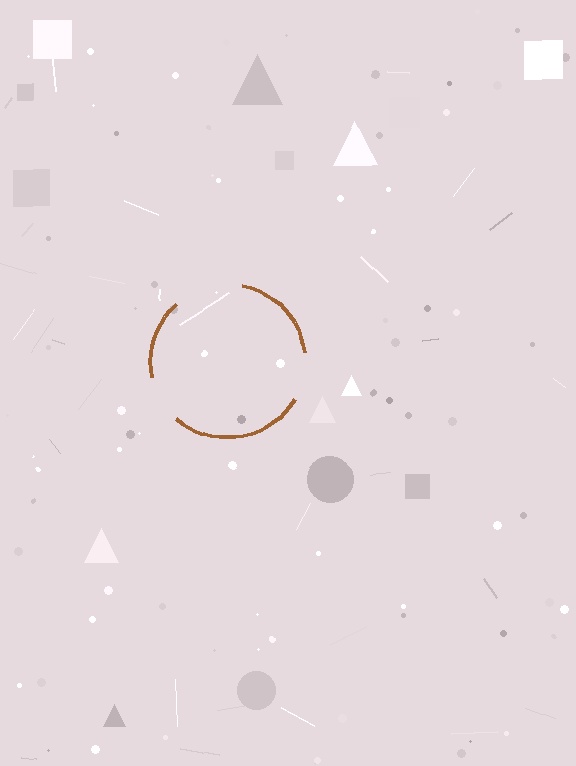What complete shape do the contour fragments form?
The contour fragments form a circle.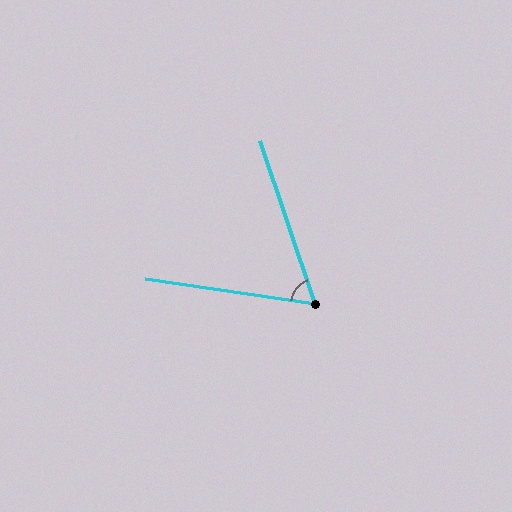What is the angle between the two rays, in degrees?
Approximately 63 degrees.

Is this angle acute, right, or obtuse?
It is acute.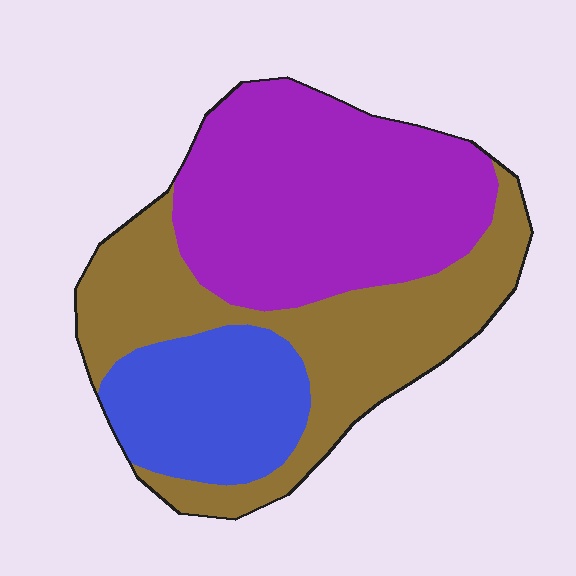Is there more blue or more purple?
Purple.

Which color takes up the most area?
Purple, at roughly 40%.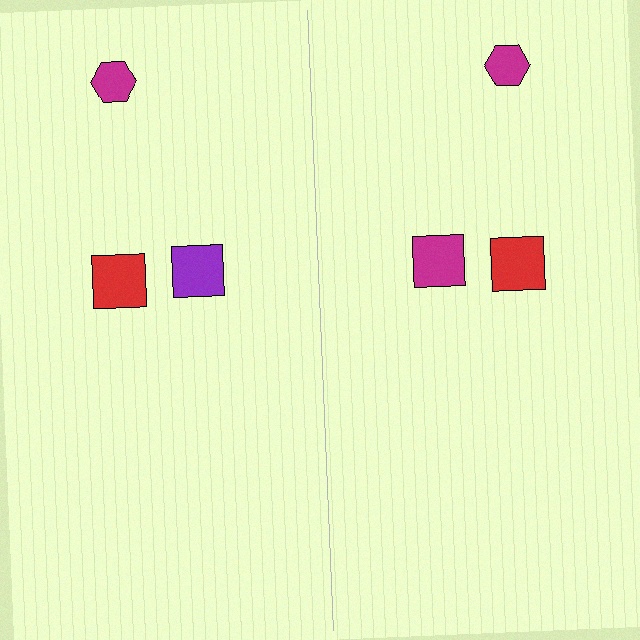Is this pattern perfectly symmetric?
No, the pattern is not perfectly symmetric. The magenta square on the right side breaks the symmetry — its mirror counterpart is purple.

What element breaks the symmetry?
The magenta square on the right side breaks the symmetry — its mirror counterpart is purple.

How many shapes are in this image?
There are 6 shapes in this image.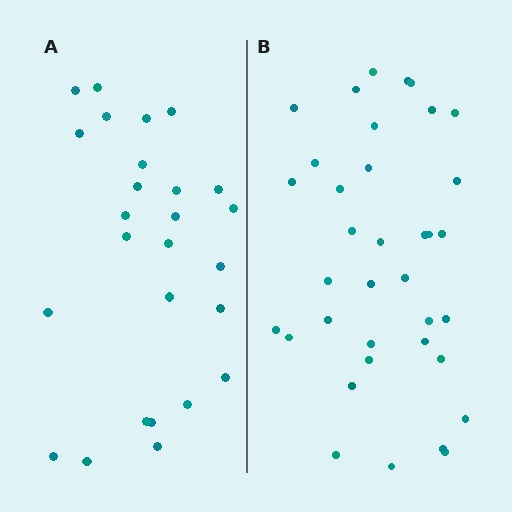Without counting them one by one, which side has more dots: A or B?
Region B (the right region) has more dots.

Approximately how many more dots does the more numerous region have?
Region B has roughly 10 or so more dots than region A.